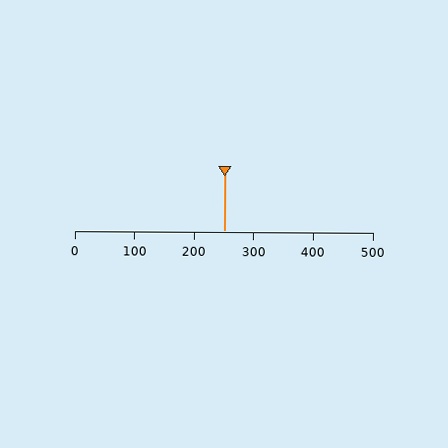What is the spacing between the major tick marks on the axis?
The major ticks are spaced 100 apart.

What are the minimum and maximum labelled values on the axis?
The axis runs from 0 to 500.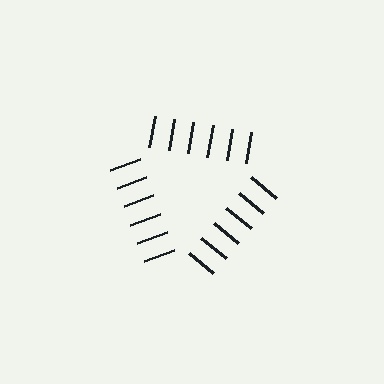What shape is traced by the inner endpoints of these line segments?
An illusory triangle — the line segments terminate on its edges but no continuous stroke is drawn.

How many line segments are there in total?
18 — 6 along each of the 3 edges.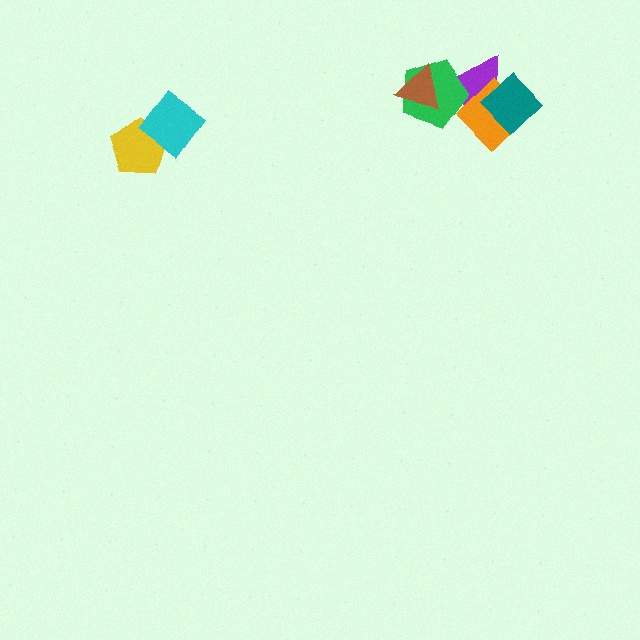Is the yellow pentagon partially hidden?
Yes, it is partially covered by another shape.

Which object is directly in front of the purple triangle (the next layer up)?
The green pentagon is directly in front of the purple triangle.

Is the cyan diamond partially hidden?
No, no other shape covers it.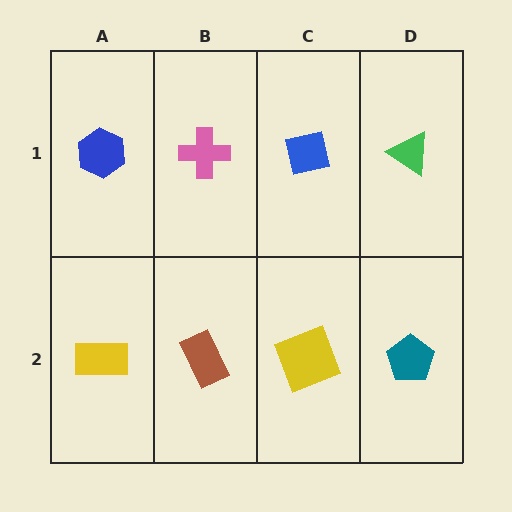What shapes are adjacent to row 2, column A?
A blue hexagon (row 1, column A), a brown rectangle (row 2, column B).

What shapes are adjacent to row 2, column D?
A green triangle (row 1, column D), a yellow square (row 2, column C).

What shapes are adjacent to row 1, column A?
A yellow rectangle (row 2, column A), a pink cross (row 1, column B).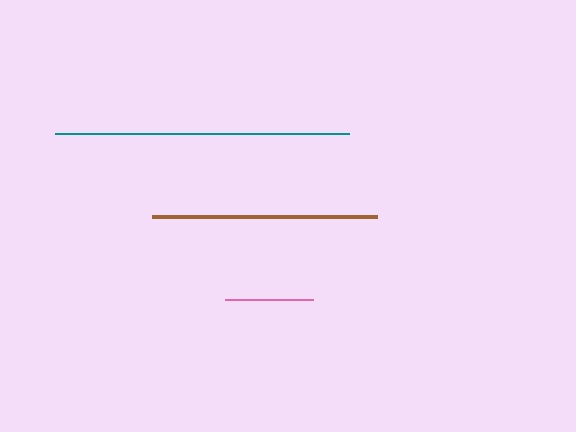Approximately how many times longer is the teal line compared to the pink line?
The teal line is approximately 3.3 times the length of the pink line.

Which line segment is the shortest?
The pink line is the shortest at approximately 88 pixels.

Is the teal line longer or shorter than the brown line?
The teal line is longer than the brown line.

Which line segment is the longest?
The teal line is the longest at approximately 294 pixels.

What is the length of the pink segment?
The pink segment is approximately 88 pixels long.